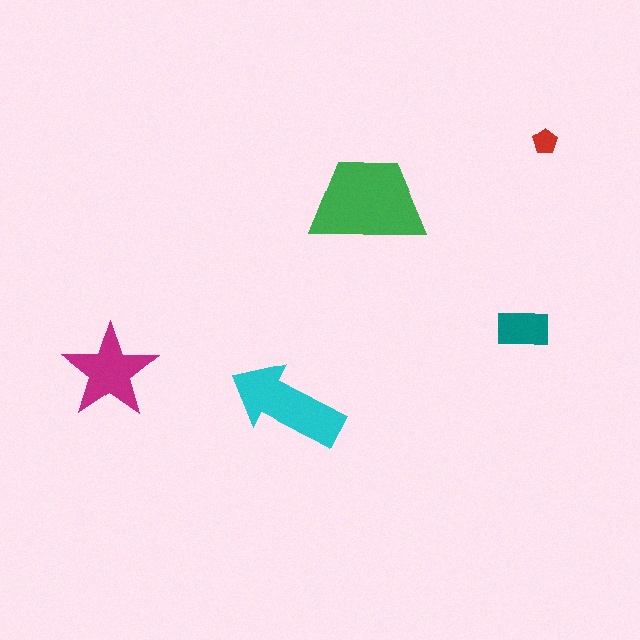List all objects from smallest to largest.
The red pentagon, the teal rectangle, the magenta star, the cyan arrow, the green trapezoid.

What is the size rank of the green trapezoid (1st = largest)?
1st.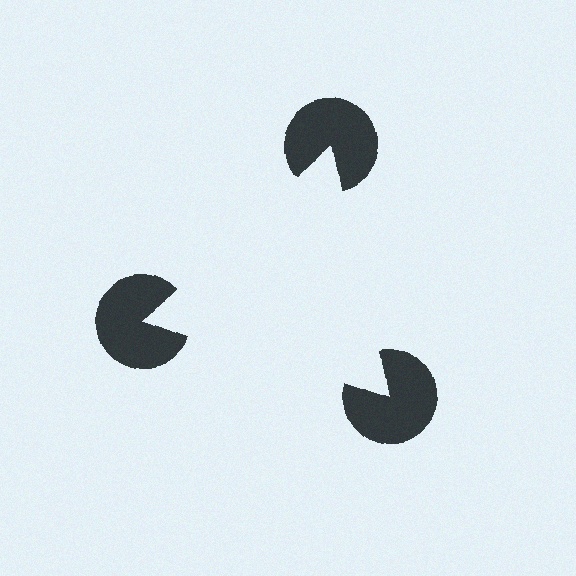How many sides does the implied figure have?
3 sides.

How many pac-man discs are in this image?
There are 3 — one at each vertex of the illusory triangle.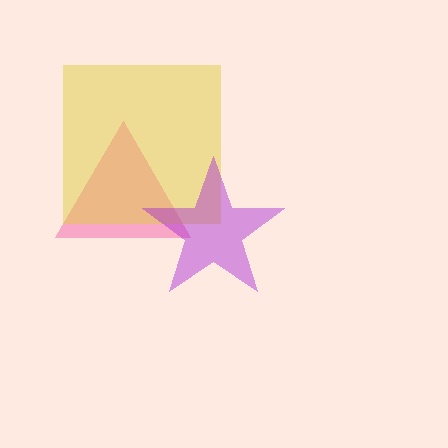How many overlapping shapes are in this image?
There are 3 overlapping shapes in the image.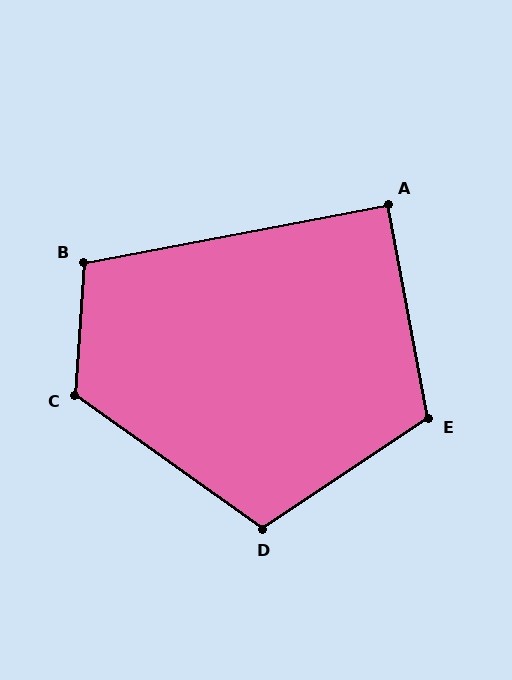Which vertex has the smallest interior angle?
A, at approximately 90 degrees.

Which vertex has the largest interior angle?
C, at approximately 122 degrees.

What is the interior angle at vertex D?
Approximately 111 degrees (obtuse).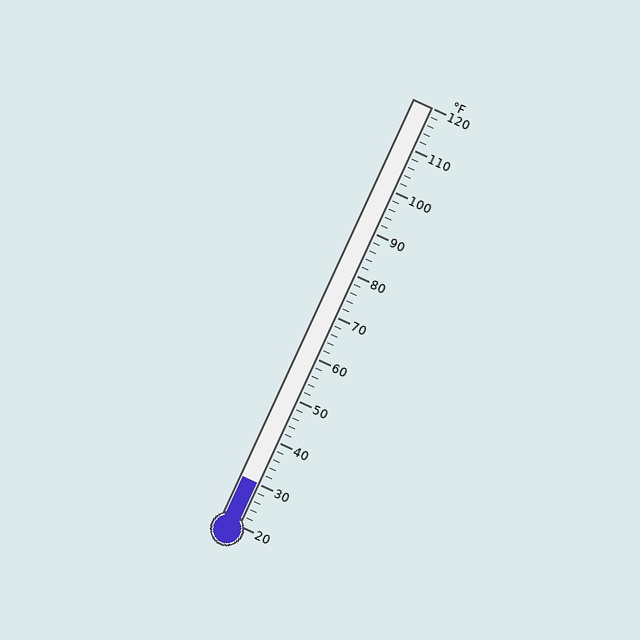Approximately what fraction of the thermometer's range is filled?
The thermometer is filled to approximately 10% of its range.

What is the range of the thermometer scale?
The thermometer scale ranges from 20°F to 120°F.